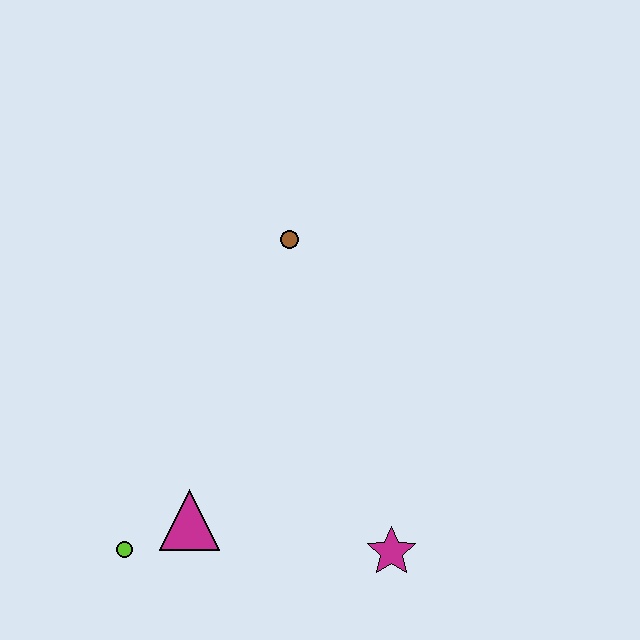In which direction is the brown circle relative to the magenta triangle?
The brown circle is above the magenta triangle.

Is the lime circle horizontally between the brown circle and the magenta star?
No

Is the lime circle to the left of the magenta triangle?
Yes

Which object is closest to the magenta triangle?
The lime circle is closest to the magenta triangle.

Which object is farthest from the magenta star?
The brown circle is farthest from the magenta star.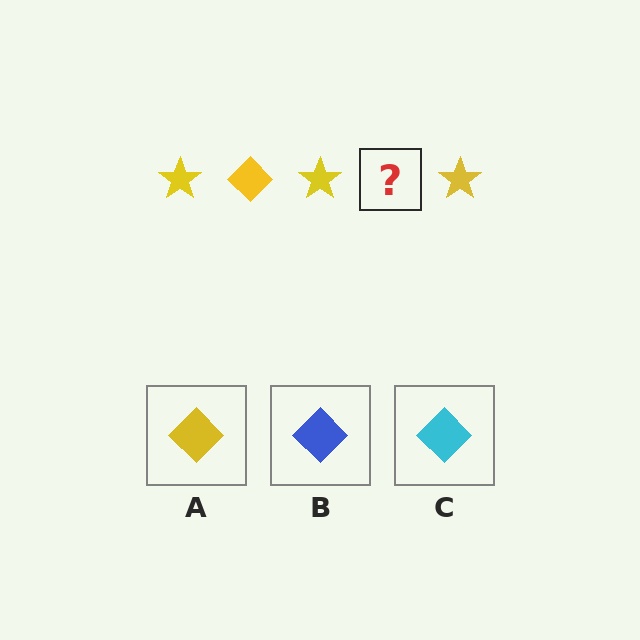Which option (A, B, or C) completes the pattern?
A.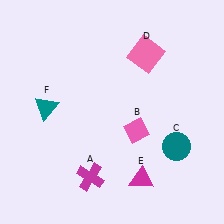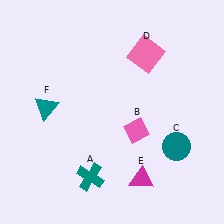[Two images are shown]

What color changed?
The cross (A) changed from magenta in Image 1 to teal in Image 2.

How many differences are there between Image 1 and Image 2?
There is 1 difference between the two images.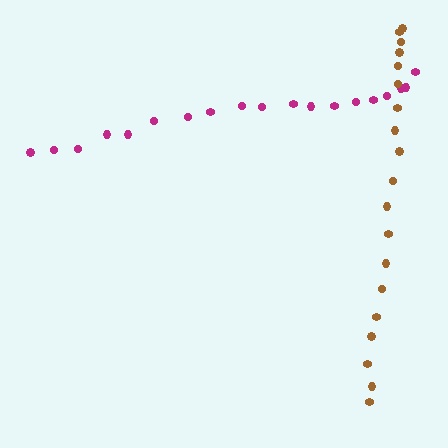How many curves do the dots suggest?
There are 2 distinct paths.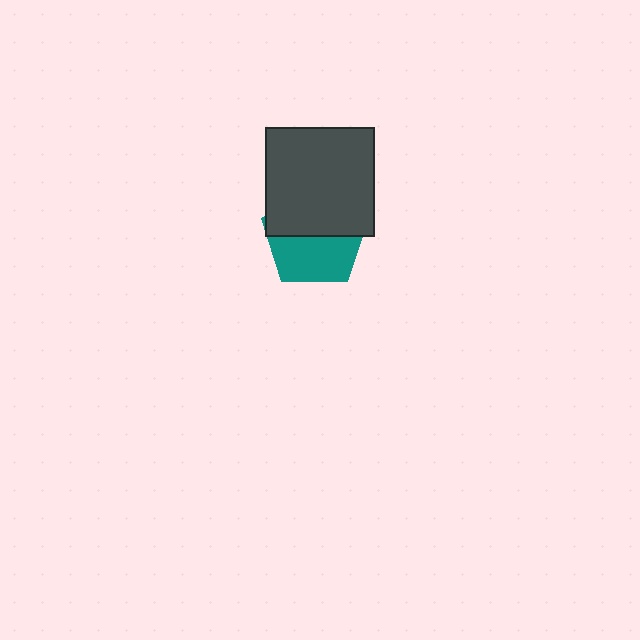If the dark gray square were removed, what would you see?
You would see the complete teal pentagon.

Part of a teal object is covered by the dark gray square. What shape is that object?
It is a pentagon.